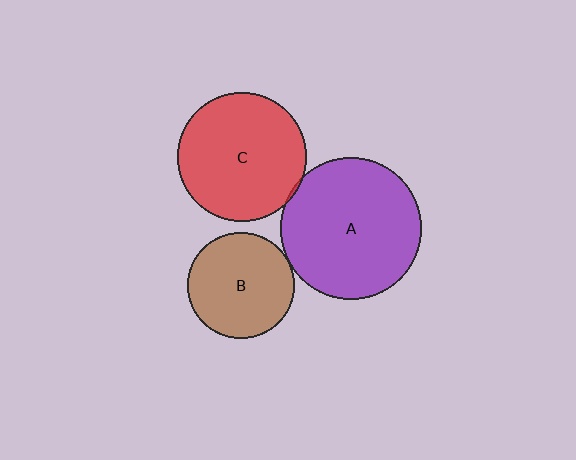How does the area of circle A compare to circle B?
Approximately 1.8 times.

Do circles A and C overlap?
Yes.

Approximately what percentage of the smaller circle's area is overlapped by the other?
Approximately 5%.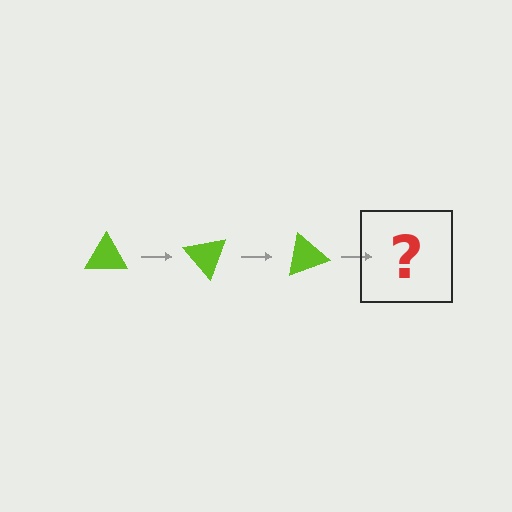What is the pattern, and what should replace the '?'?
The pattern is that the triangle rotates 50 degrees each step. The '?' should be a lime triangle rotated 150 degrees.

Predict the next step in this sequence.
The next step is a lime triangle rotated 150 degrees.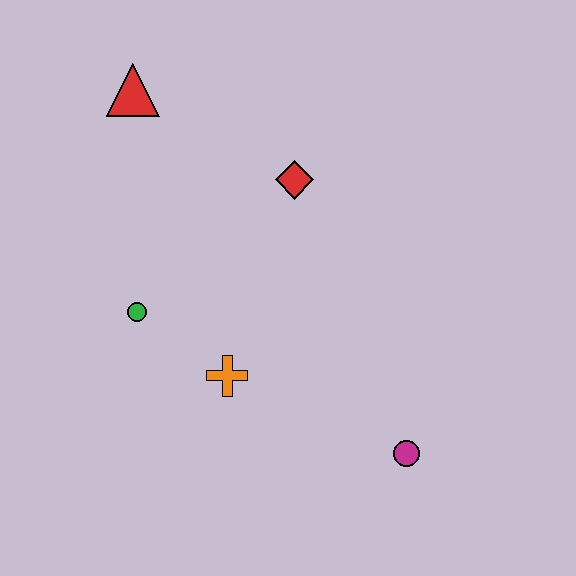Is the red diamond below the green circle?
No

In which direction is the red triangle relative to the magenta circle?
The red triangle is above the magenta circle.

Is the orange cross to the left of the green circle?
No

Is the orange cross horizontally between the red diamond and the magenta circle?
No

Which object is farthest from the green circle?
The magenta circle is farthest from the green circle.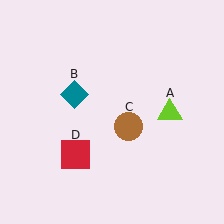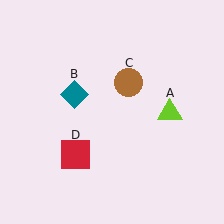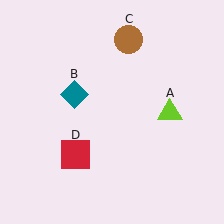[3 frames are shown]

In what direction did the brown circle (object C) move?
The brown circle (object C) moved up.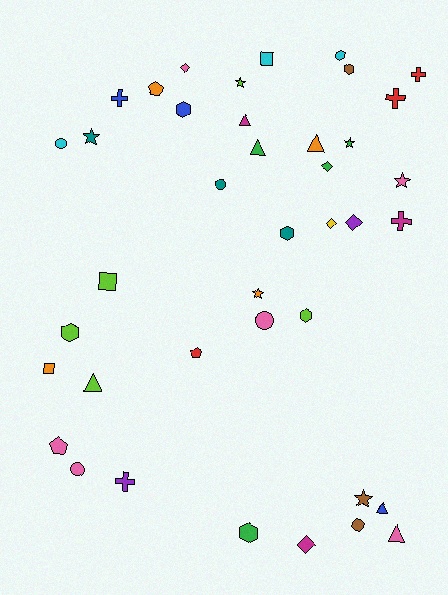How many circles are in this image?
There are 5 circles.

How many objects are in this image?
There are 40 objects.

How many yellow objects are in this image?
There is 1 yellow object.